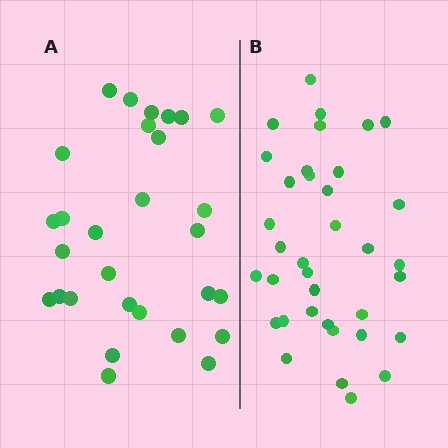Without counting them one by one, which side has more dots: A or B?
Region B (the right region) has more dots.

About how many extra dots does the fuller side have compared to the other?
Region B has roughly 8 or so more dots than region A.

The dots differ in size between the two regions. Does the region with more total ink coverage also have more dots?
No. Region A has more total ink coverage because its dots are larger, but region B actually contains more individual dots. Total area can be misleading — the number of items is what matters here.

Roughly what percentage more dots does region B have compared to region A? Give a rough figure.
About 25% more.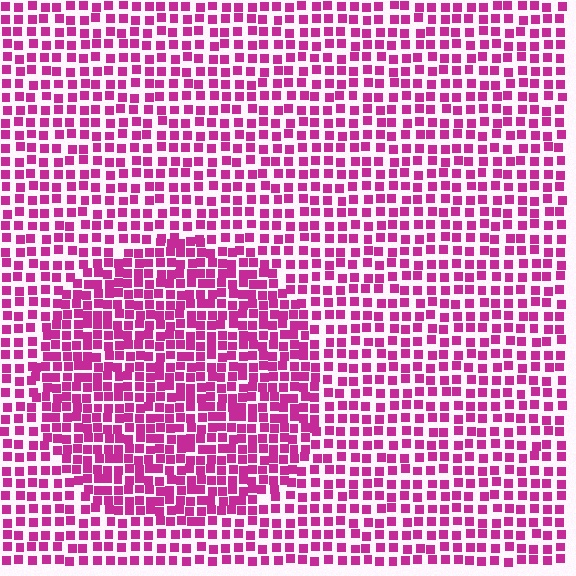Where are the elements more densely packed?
The elements are more densely packed inside the circle boundary.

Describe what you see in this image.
The image contains small magenta elements arranged at two different densities. A circle-shaped region is visible where the elements are more densely packed than the surrounding area.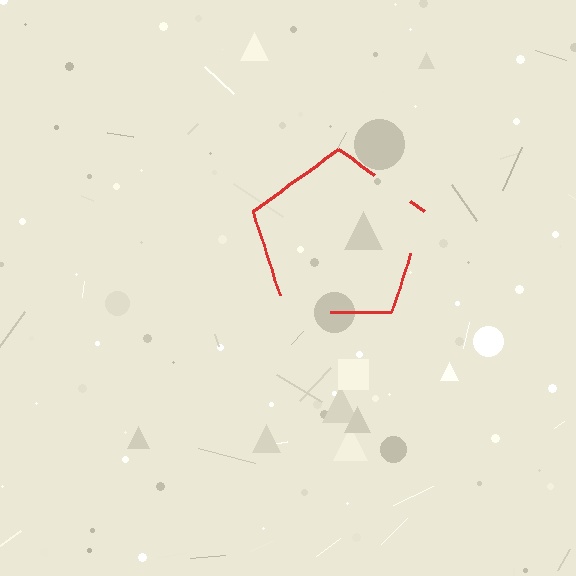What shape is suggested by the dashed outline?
The dashed outline suggests a pentagon.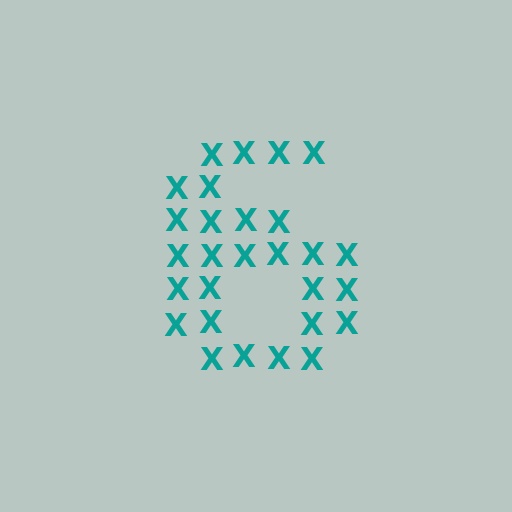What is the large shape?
The large shape is the digit 6.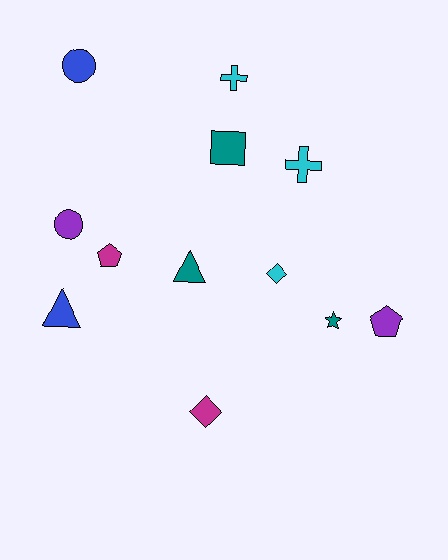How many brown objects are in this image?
There are no brown objects.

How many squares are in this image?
There is 1 square.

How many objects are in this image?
There are 12 objects.